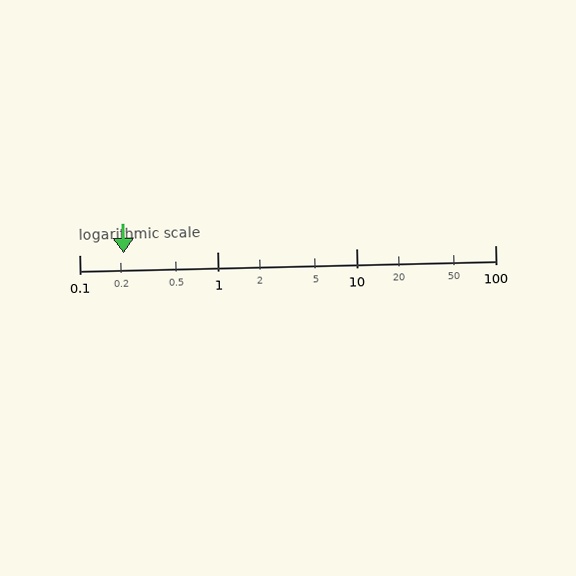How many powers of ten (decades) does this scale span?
The scale spans 3 decades, from 0.1 to 100.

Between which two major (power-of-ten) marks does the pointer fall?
The pointer is between 0.1 and 1.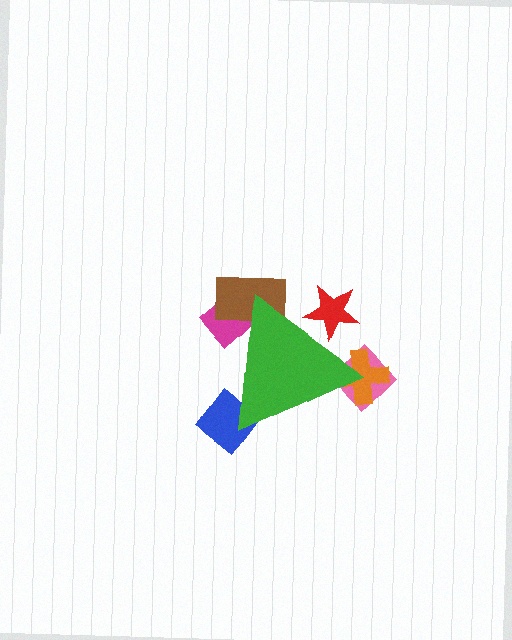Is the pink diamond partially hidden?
Yes, the pink diamond is partially hidden behind the green triangle.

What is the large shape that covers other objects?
A green triangle.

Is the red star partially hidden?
Yes, the red star is partially hidden behind the green triangle.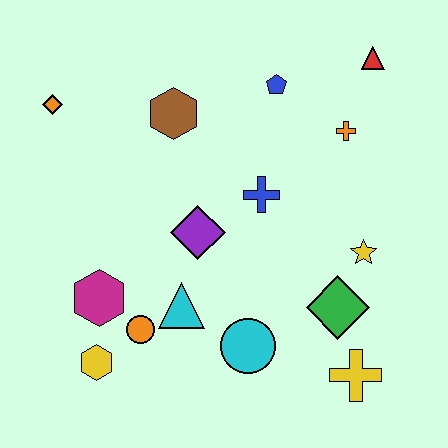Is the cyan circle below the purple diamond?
Yes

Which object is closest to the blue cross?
The purple diamond is closest to the blue cross.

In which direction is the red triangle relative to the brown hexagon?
The red triangle is to the right of the brown hexagon.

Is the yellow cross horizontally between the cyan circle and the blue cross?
No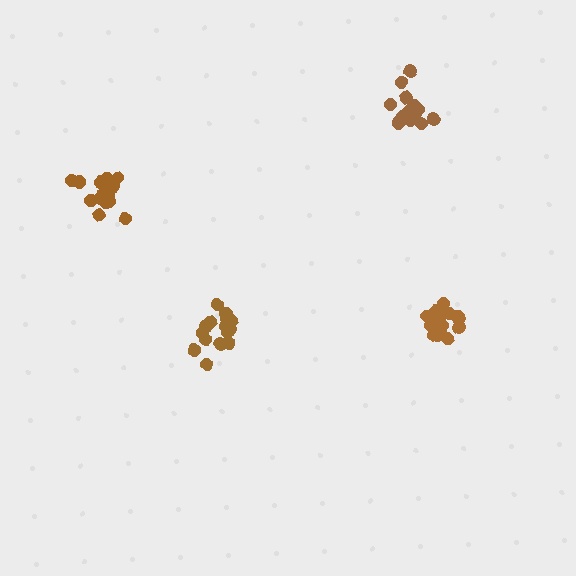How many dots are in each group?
Group 1: 15 dots, Group 2: 16 dots, Group 3: 18 dots, Group 4: 19 dots (68 total).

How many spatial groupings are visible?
There are 4 spatial groupings.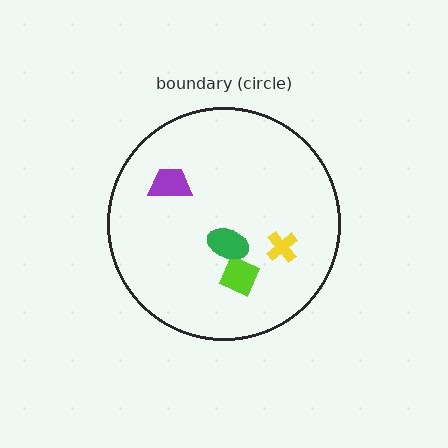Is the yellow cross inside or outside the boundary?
Inside.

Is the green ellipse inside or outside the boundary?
Inside.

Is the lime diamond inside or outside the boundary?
Inside.